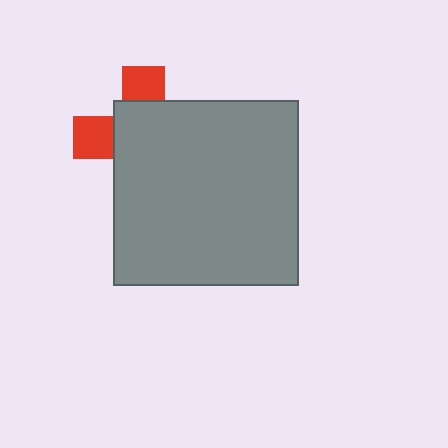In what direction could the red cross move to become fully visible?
The red cross could move toward the upper-left. That would shift it out from behind the gray square entirely.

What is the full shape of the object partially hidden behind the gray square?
The partially hidden object is a red cross.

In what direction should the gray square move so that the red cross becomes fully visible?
The gray square should move toward the lower-right. That is the shortest direction to clear the overlap and leave the red cross fully visible.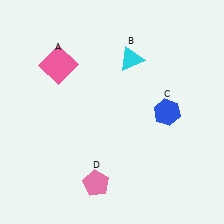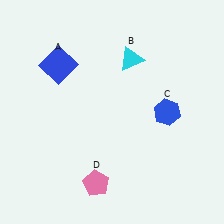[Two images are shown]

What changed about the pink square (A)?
In Image 1, A is pink. In Image 2, it changed to blue.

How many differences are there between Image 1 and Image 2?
There is 1 difference between the two images.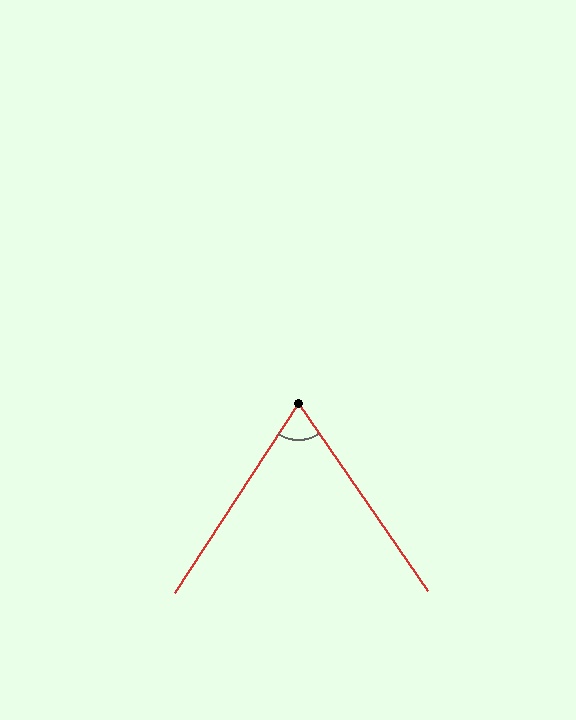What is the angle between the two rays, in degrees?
Approximately 68 degrees.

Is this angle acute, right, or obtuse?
It is acute.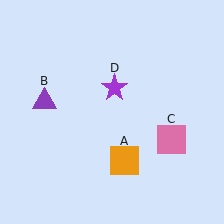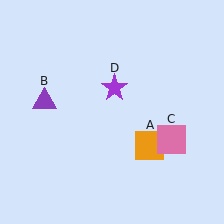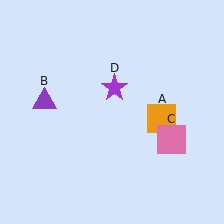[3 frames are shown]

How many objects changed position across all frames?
1 object changed position: orange square (object A).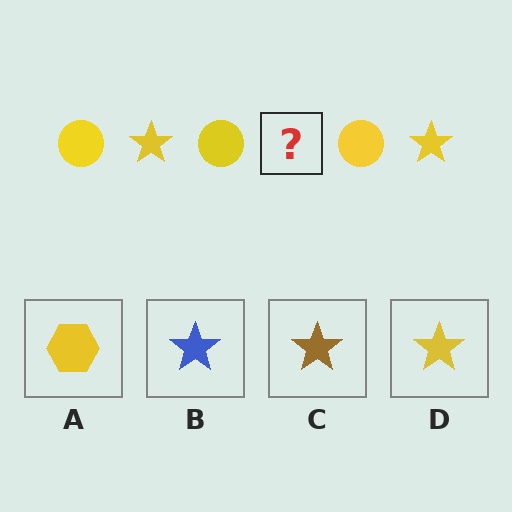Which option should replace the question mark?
Option D.